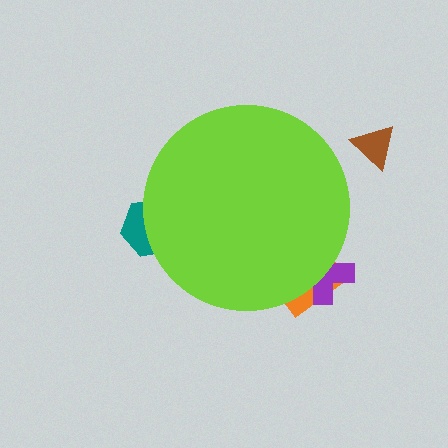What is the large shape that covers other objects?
A lime circle.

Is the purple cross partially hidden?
Yes, the purple cross is partially hidden behind the lime circle.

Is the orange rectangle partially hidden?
Yes, the orange rectangle is partially hidden behind the lime circle.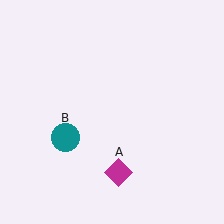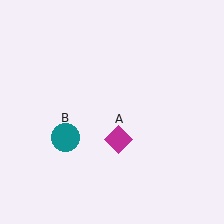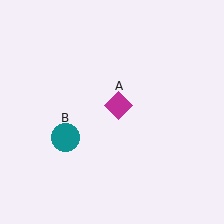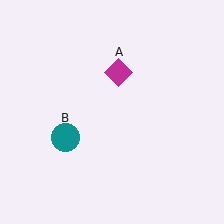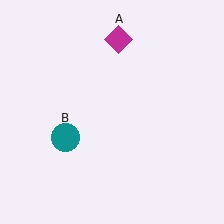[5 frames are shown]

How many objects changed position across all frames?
1 object changed position: magenta diamond (object A).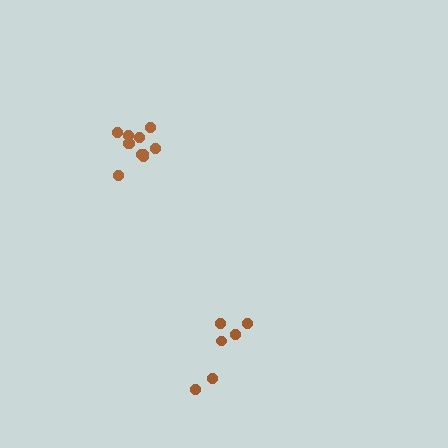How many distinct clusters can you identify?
There are 2 distinct clusters.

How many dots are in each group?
Group 1: 11 dots, Group 2: 6 dots (17 total).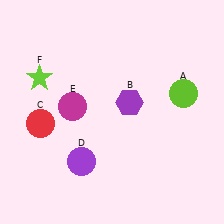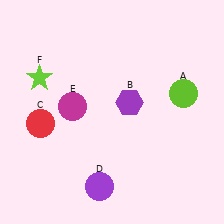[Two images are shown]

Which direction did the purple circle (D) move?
The purple circle (D) moved down.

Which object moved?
The purple circle (D) moved down.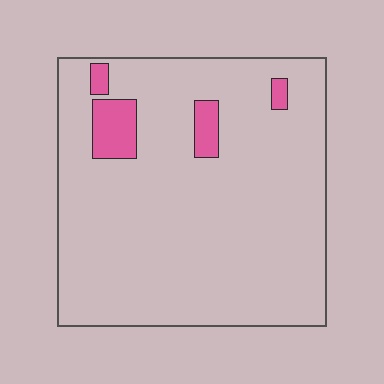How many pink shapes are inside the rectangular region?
4.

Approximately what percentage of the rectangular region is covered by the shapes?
Approximately 5%.